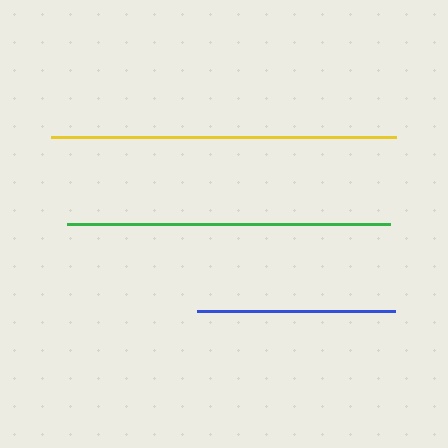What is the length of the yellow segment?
The yellow segment is approximately 345 pixels long.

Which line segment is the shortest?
The blue line is the shortest at approximately 198 pixels.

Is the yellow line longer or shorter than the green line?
The yellow line is longer than the green line.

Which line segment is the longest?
The yellow line is the longest at approximately 345 pixels.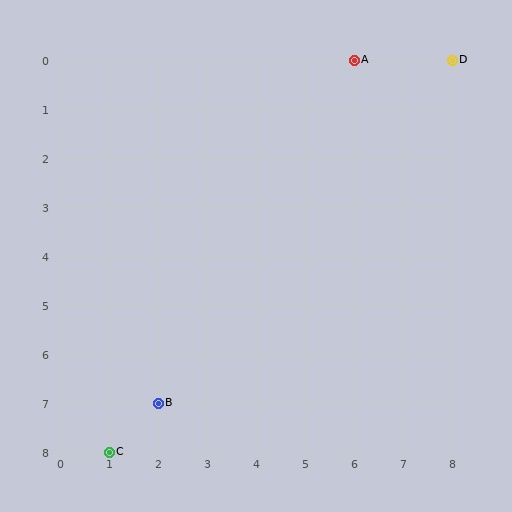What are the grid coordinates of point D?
Point D is at grid coordinates (8, 0).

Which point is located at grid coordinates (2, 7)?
Point B is at (2, 7).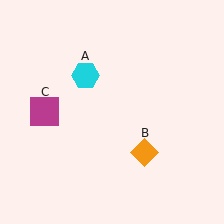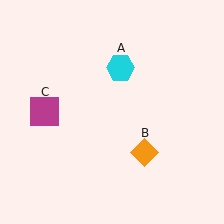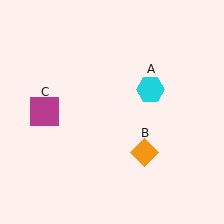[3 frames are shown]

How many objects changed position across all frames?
1 object changed position: cyan hexagon (object A).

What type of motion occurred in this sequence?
The cyan hexagon (object A) rotated clockwise around the center of the scene.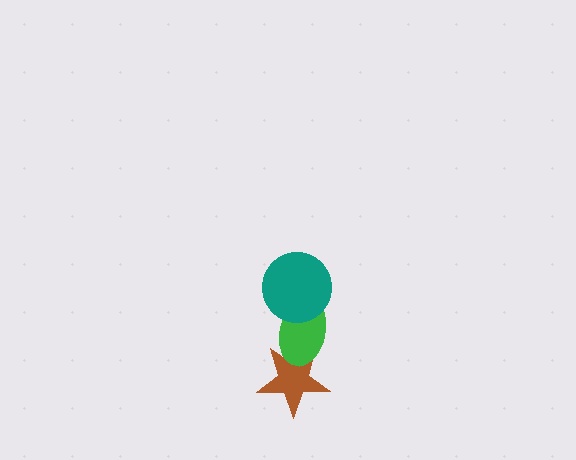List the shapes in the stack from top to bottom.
From top to bottom: the teal circle, the green ellipse, the brown star.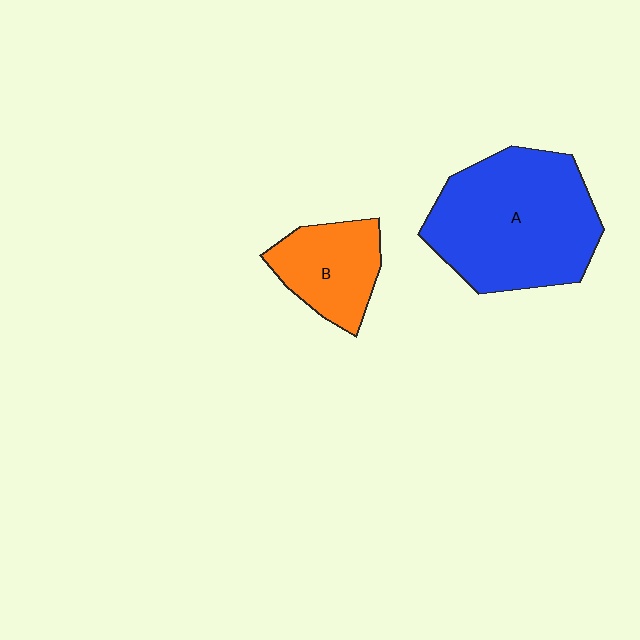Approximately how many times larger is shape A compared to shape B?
Approximately 2.2 times.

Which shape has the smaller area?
Shape B (orange).